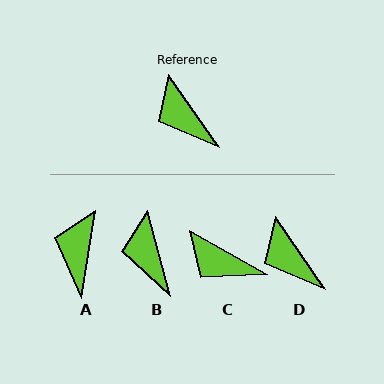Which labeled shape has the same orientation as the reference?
D.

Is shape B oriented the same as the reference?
No, it is off by about 20 degrees.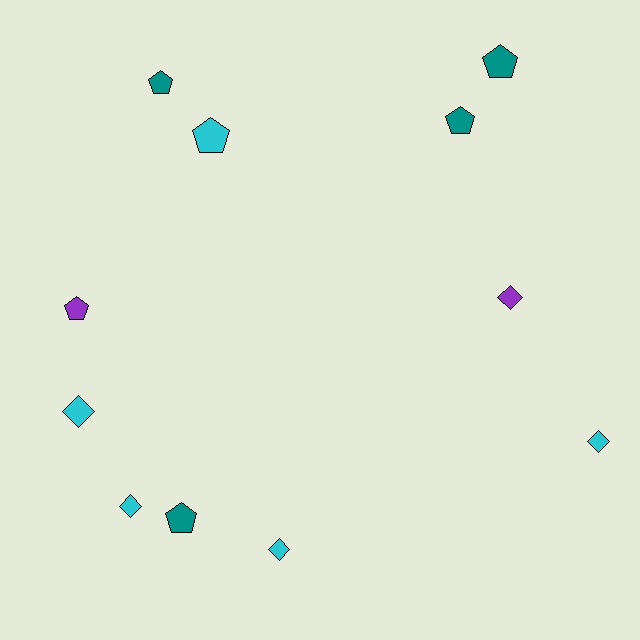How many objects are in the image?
There are 11 objects.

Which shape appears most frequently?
Pentagon, with 6 objects.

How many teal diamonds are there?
There are no teal diamonds.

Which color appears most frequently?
Cyan, with 5 objects.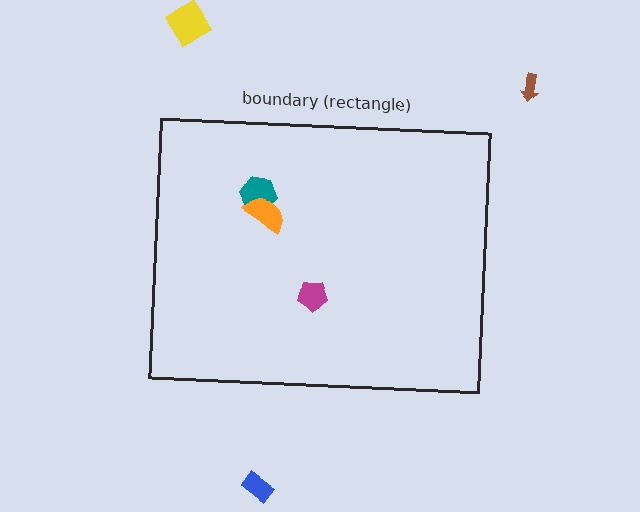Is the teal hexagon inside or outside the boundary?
Inside.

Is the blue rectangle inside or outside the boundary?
Outside.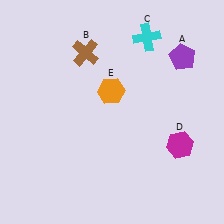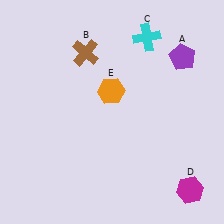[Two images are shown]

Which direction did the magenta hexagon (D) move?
The magenta hexagon (D) moved down.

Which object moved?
The magenta hexagon (D) moved down.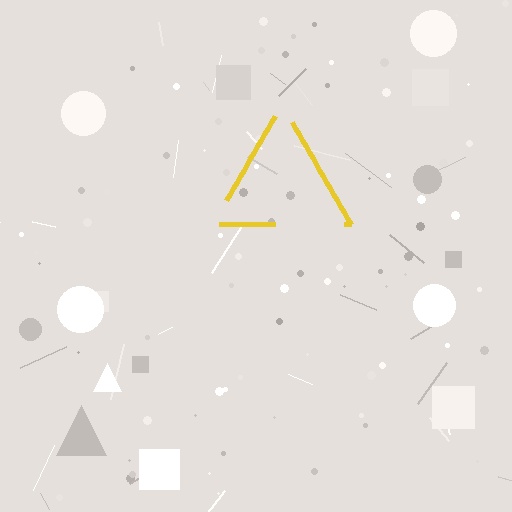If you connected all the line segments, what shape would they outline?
They would outline a triangle.